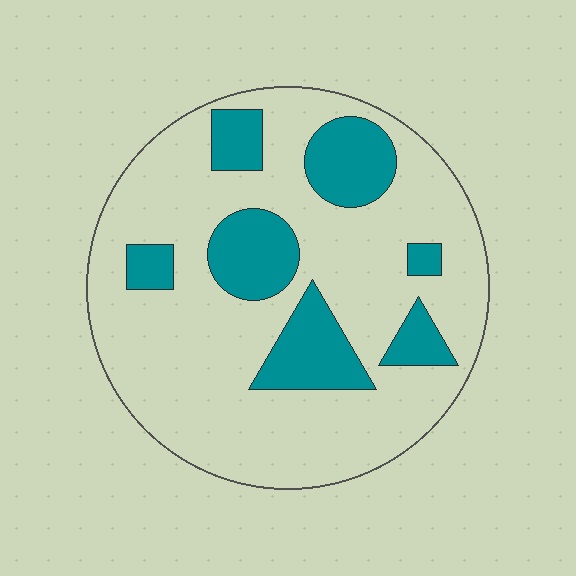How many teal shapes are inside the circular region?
7.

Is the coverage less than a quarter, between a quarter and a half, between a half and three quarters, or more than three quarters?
Less than a quarter.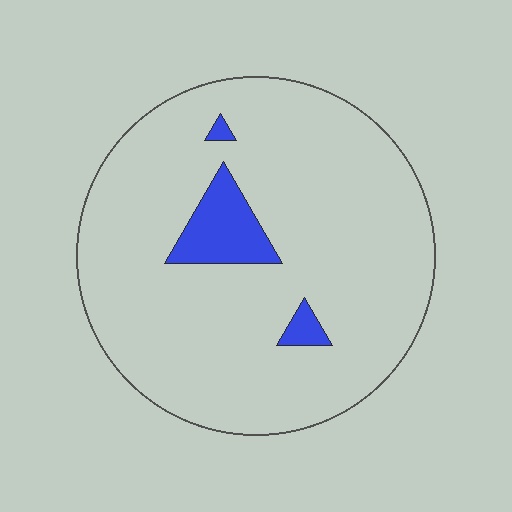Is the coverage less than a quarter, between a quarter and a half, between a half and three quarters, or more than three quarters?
Less than a quarter.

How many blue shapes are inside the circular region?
3.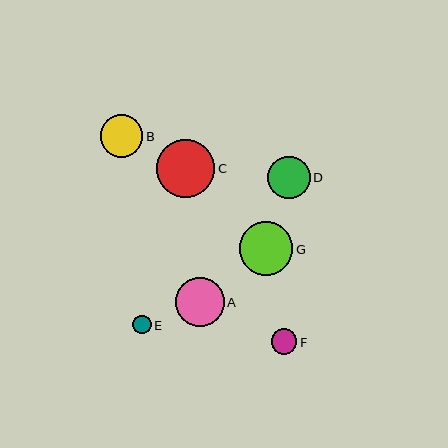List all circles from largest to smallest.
From largest to smallest: C, G, A, B, D, F, E.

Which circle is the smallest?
Circle E is the smallest with a size of approximately 19 pixels.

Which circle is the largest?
Circle C is the largest with a size of approximately 58 pixels.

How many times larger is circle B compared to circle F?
Circle B is approximately 1.7 times the size of circle F.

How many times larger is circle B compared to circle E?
Circle B is approximately 2.3 times the size of circle E.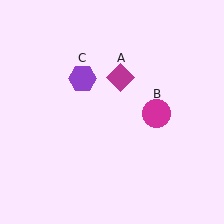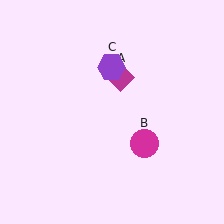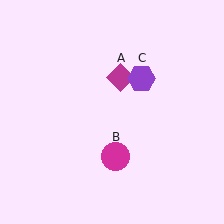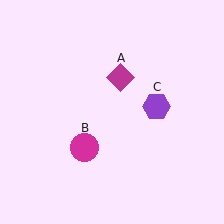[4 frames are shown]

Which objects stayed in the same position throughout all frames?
Magenta diamond (object A) remained stationary.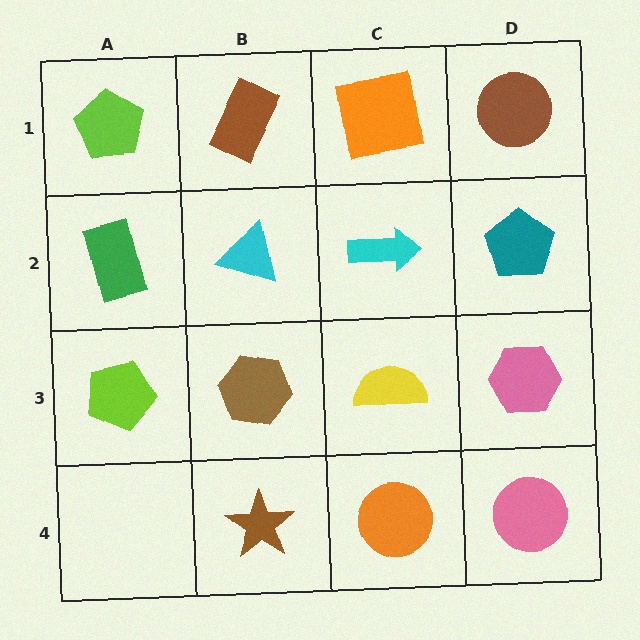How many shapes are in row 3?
4 shapes.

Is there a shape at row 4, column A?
No, that cell is empty.